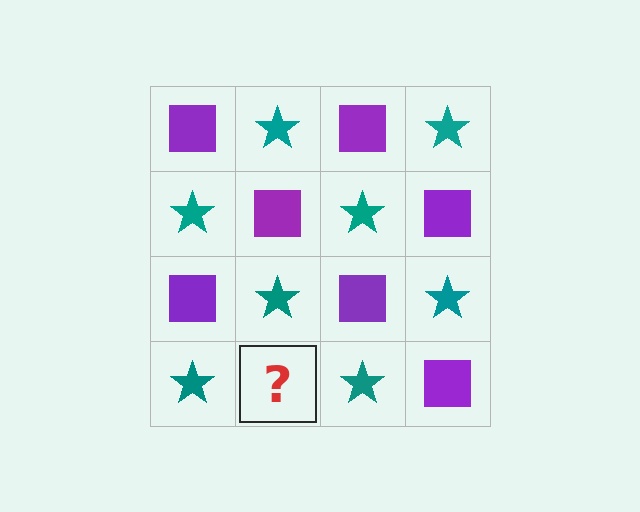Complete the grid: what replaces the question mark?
The question mark should be replaced with a purple square.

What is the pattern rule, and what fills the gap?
The rule is that it alternates purple square and teal star in a checkerboard pattern. The gap should be filled with a purple square.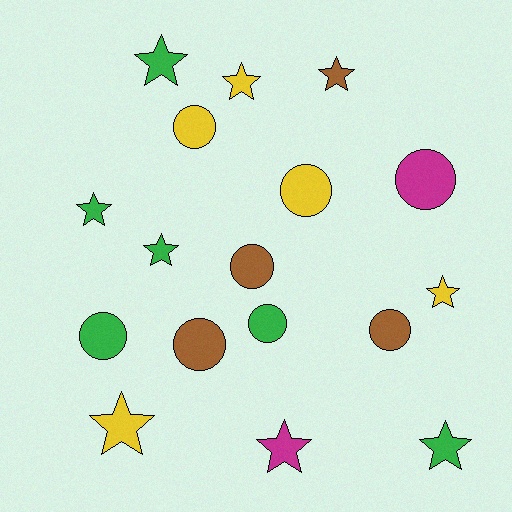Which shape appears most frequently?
Star, with 9 objects.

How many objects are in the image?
There are 17 objects.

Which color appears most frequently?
Green, with 6 objects.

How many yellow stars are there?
There are 3 yellow stars.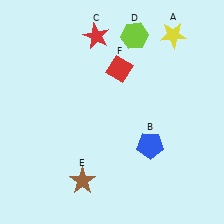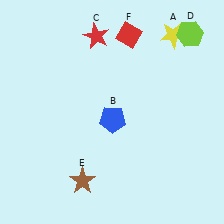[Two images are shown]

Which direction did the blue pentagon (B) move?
The blue pentagon (B) moved left.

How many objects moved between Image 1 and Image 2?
3 objects moved between the two images.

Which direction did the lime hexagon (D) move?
The lime hexagon (D) moved right.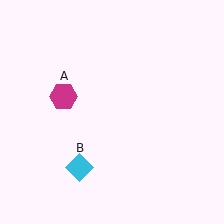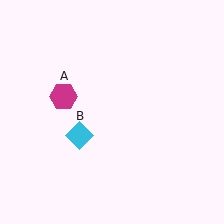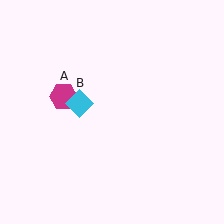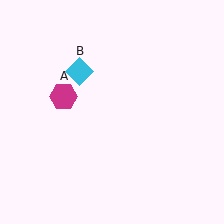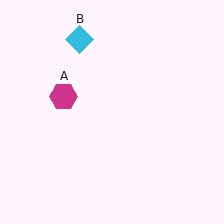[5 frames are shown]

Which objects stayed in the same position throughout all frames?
Magenta hexagon (object A) remained stationary.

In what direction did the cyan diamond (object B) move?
The cyan diamond (object B) moved up.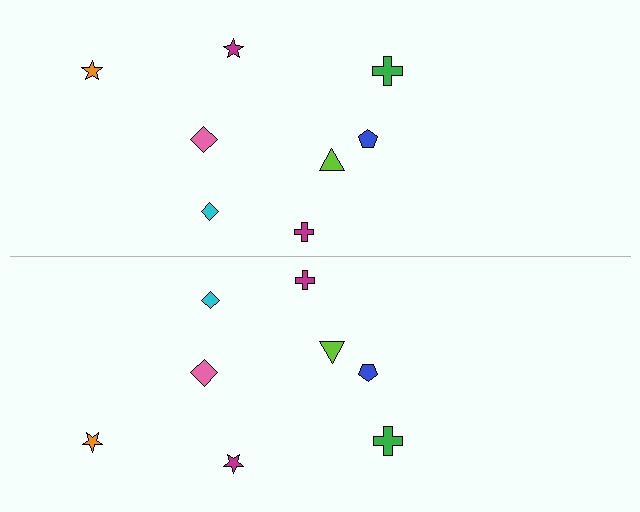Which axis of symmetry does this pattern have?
The pattern has a horizontal axis of symmetry running through the center of the image.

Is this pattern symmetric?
Yes, this pattern has bilateral (reflection) symmetry.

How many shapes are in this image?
There are 16 shapes in this image.